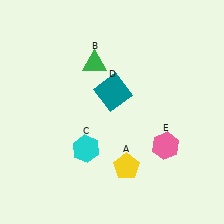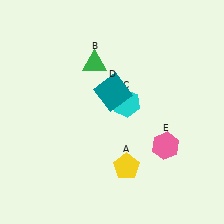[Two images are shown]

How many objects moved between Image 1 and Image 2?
1 object moved between the two images.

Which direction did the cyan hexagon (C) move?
The cyan hexagon (C) moved up.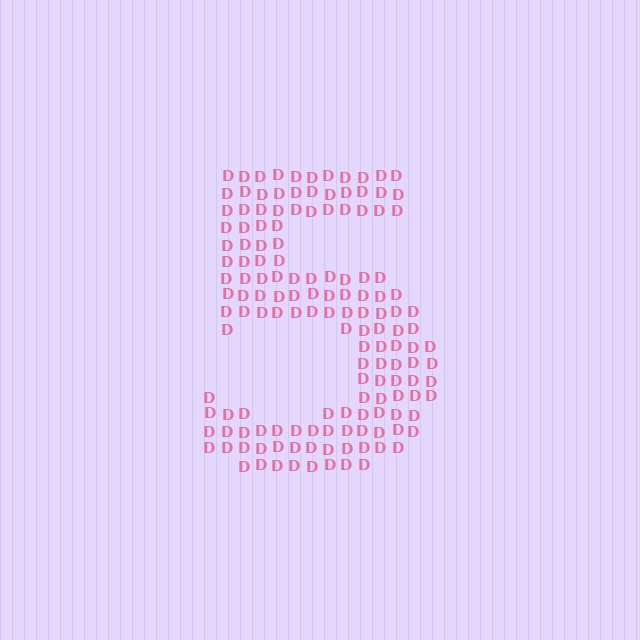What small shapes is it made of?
It is made of small letter D's.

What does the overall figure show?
The overall figure shows the digit 5.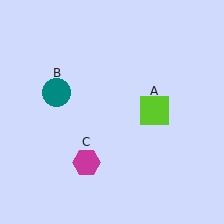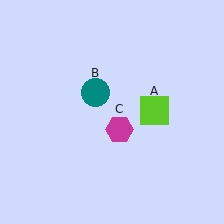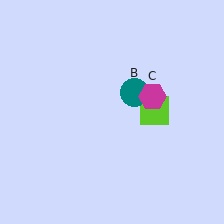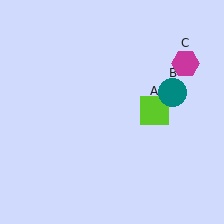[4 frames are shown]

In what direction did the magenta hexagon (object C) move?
The magenta hexagon (object C) moved up and to the right.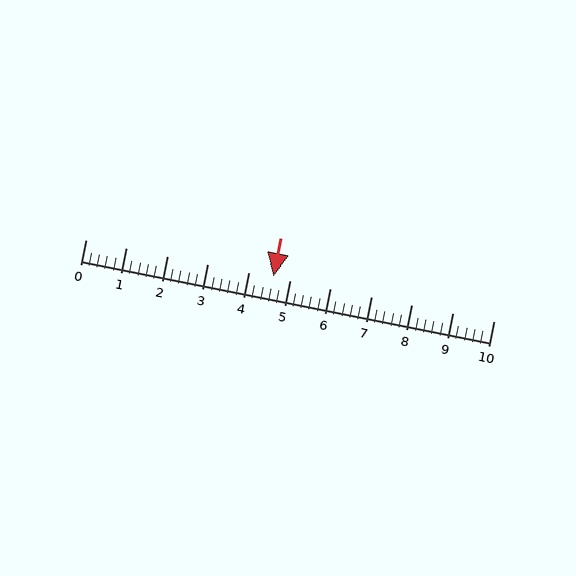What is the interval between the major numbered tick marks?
The major tick marks are spaced 1 units apart.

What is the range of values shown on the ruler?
The ruler shows values from 0 to 10.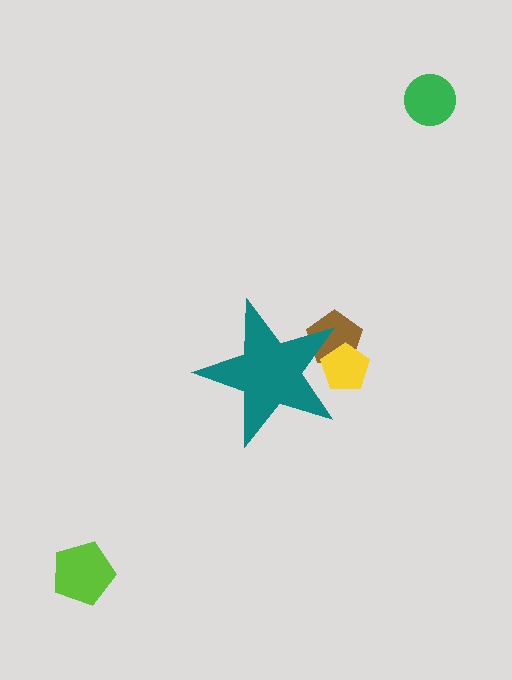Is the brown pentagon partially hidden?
Yes, the brown pentagon is partially hidden behind the teal star.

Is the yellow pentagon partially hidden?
Yes, the yellow pentagon is partially hidden behind the teal star.